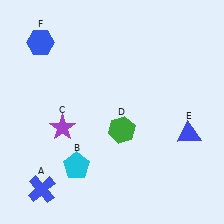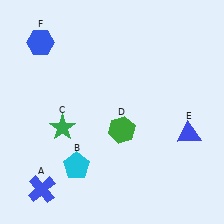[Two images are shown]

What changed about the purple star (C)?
In Image 1, C is purple. In Image 2, it changed to green.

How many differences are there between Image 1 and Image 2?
There is 1 difference between the two images.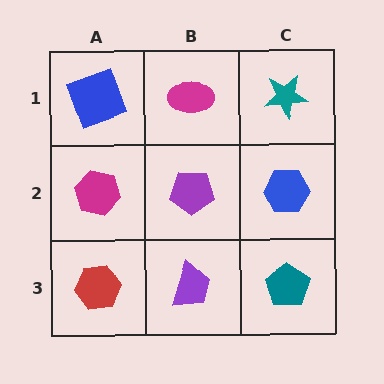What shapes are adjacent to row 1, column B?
A purple pentagon (row 2, column B), a blue square (row 1, column A), a teal star (row 1, column C).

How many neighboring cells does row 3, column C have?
2.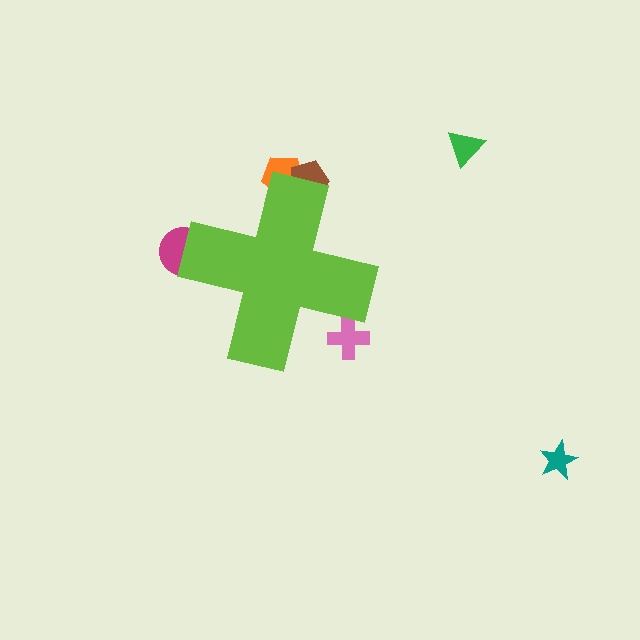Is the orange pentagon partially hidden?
Yes, the orange pentagon is partially hidden behind the lime cross.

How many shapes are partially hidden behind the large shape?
4 shapes are partially hidden.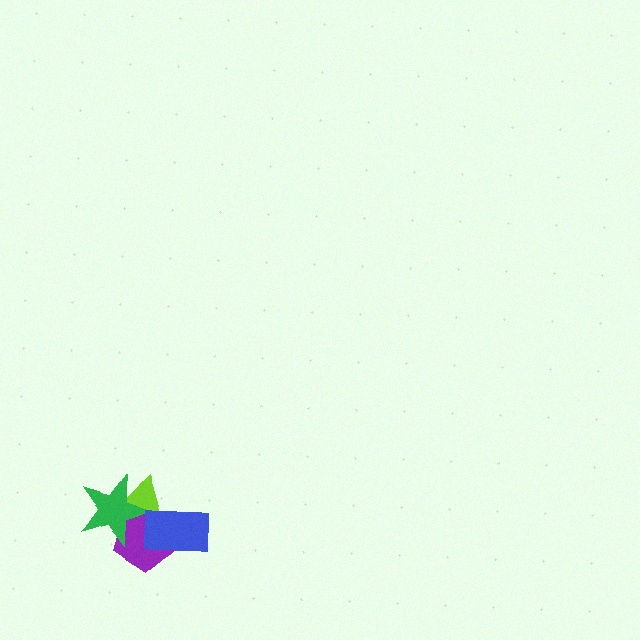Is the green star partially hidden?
No, no other shape covers it.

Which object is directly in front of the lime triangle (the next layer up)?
The purple pentagon is directly in front of the lime triangle.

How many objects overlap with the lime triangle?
3 objects overlap with the lime triangle.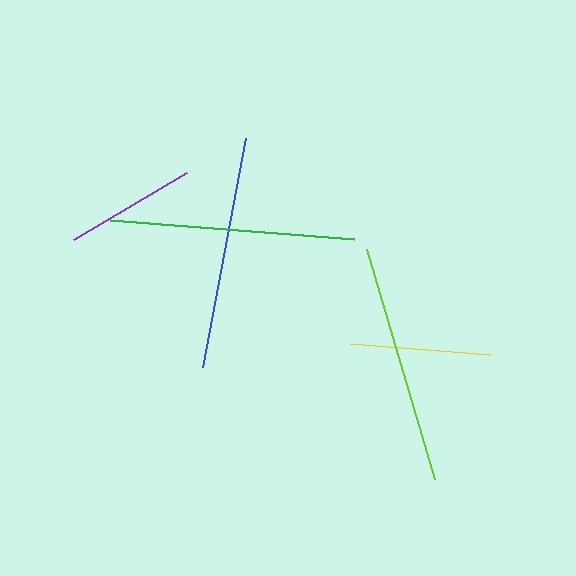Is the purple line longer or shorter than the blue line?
The blue line is longer than the purple line.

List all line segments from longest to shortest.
From longest to shortest: green, lime, blue, yellow, purple.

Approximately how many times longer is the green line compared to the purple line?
The green line is approximately 1.9 times the length of the purple line.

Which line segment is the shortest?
The purple line is the shortest at approximately 131 pixels.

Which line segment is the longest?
The green line is the longest at approximately 245 pixels.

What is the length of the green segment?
The green segment is approximately 245 pixels long.